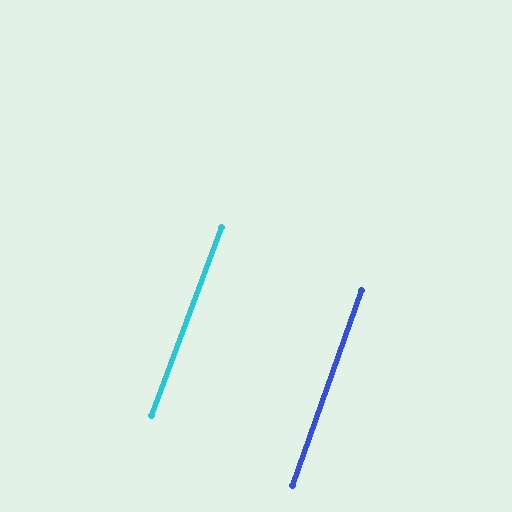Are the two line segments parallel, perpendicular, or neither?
Parallel — their directions differ by only 0.9°.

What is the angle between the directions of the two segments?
Approximately 1 degree.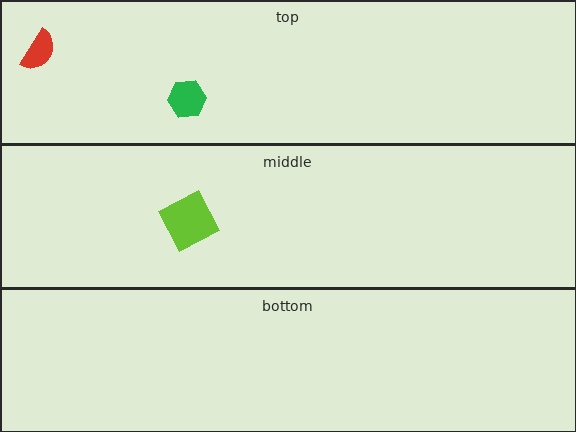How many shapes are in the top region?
2.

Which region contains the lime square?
The middle region.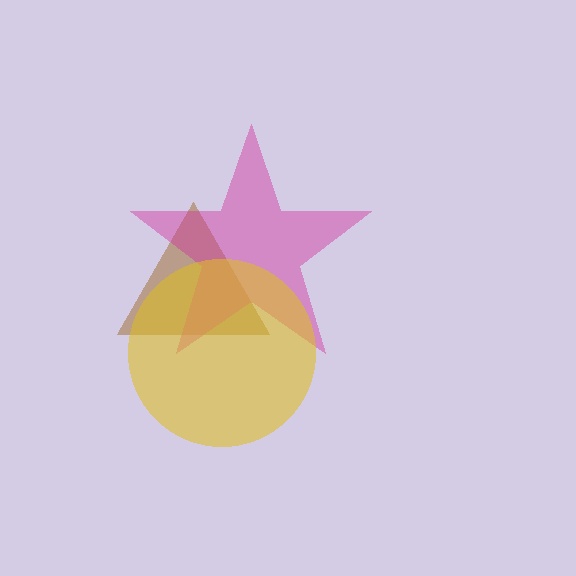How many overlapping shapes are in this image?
There are 3 overlapping shapes in the image.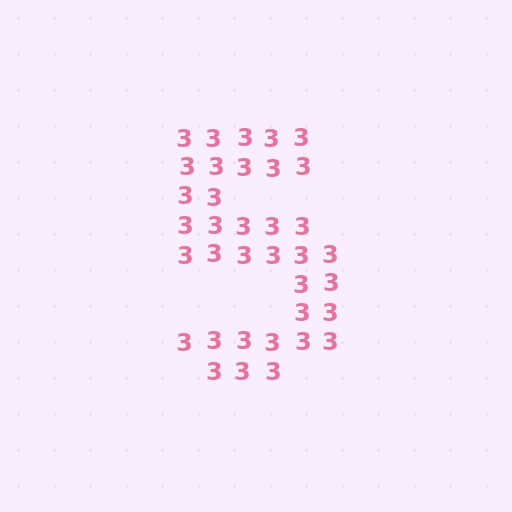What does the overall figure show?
The overall figure shows the digit 5.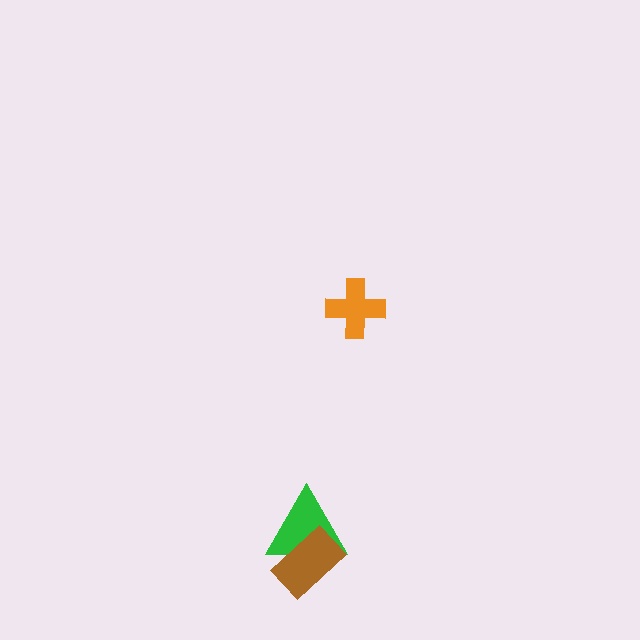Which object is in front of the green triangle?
The brown rectangle is in front of the green triangle.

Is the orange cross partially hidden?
No, no other shape covers it.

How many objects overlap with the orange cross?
0 objects overlap with the orange cross.